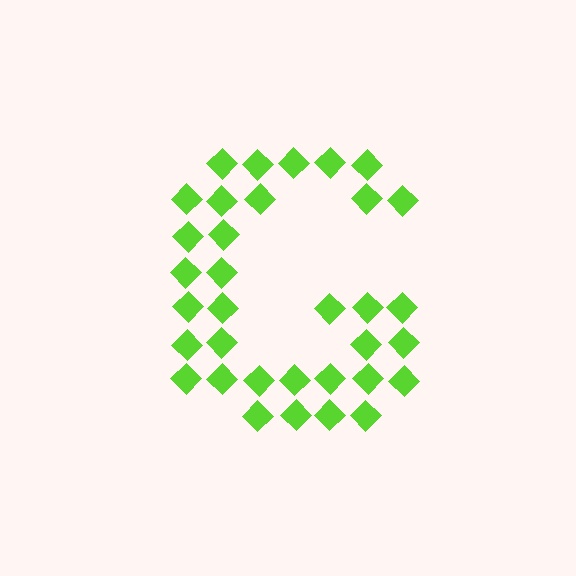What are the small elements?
The small elements are diamonds.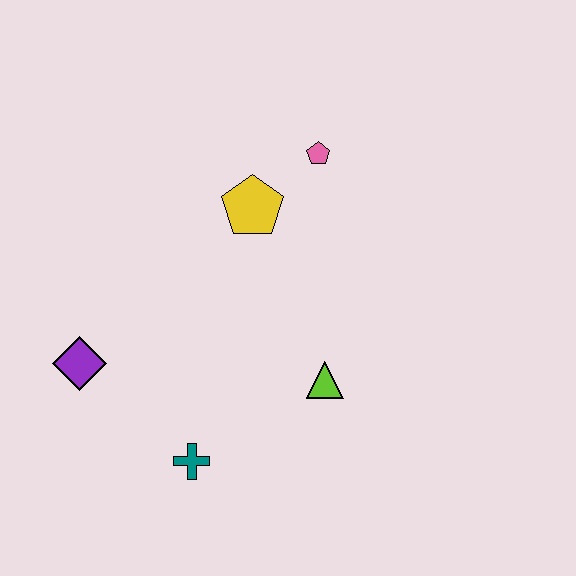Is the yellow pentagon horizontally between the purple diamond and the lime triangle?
Yes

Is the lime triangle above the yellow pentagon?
No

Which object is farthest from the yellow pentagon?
The teal cross is farthest from the yellow pentagon.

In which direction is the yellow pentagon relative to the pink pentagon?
The yellow pentagon is to the left of the pink pentagon.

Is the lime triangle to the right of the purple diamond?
Yes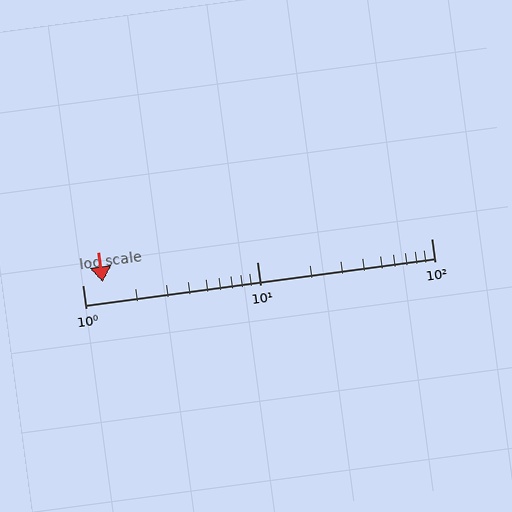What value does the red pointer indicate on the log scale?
The pointer indicates approximately 1.3.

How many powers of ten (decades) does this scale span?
The scale spans 2 decades, from 1 to 100.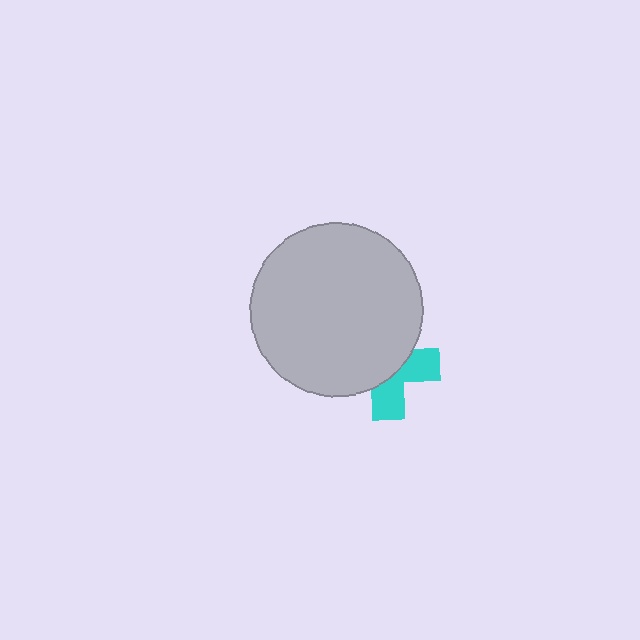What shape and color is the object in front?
The object in front is a light gray circle.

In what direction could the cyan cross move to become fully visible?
The cyan cross could move toward the lower-right. That would shift it out from behind the light gray circle entirely.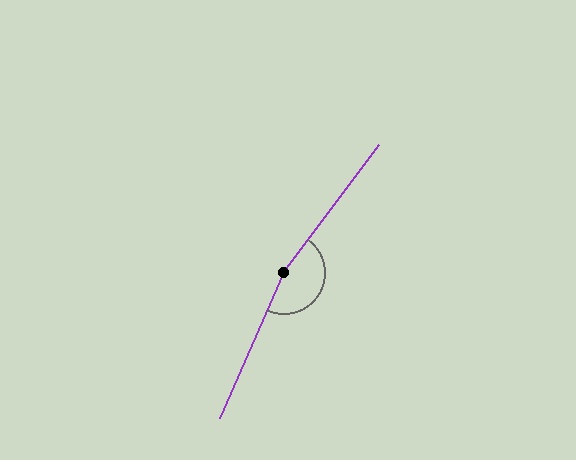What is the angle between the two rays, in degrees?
Approximately 167 degrees.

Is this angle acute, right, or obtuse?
It is obtuse.